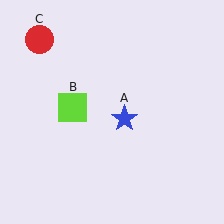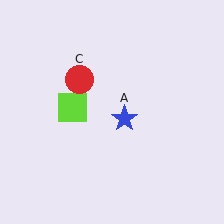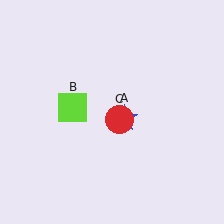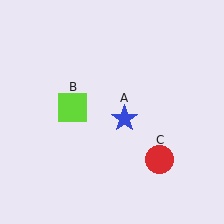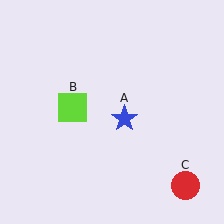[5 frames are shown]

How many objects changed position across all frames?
1 object changed position: red circle (object C).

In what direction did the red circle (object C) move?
The red circle (object C) moved down and to the right.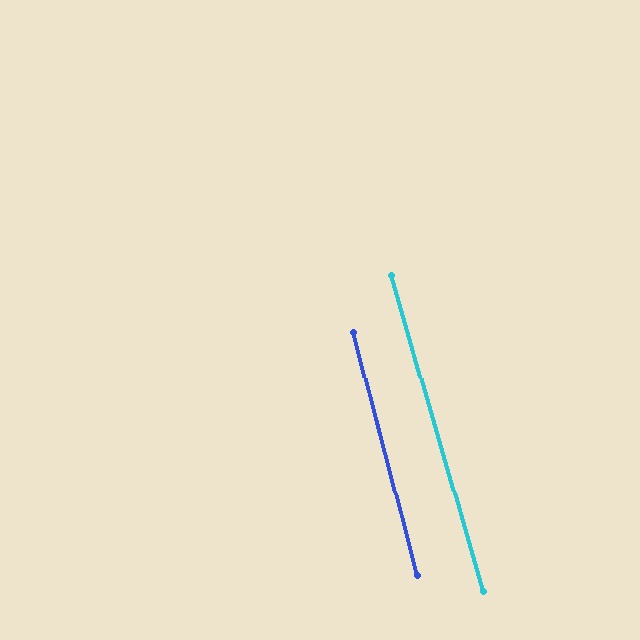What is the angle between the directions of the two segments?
Approximately 2 degrees.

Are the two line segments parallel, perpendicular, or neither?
Parallel — their directions differ by only 1.5°.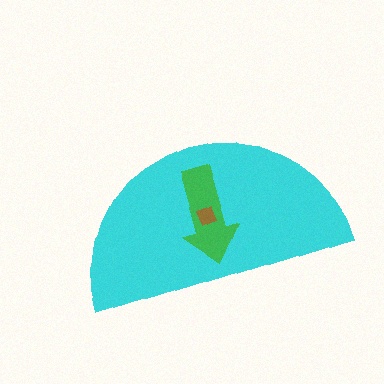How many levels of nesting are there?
3.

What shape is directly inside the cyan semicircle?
The green arrow.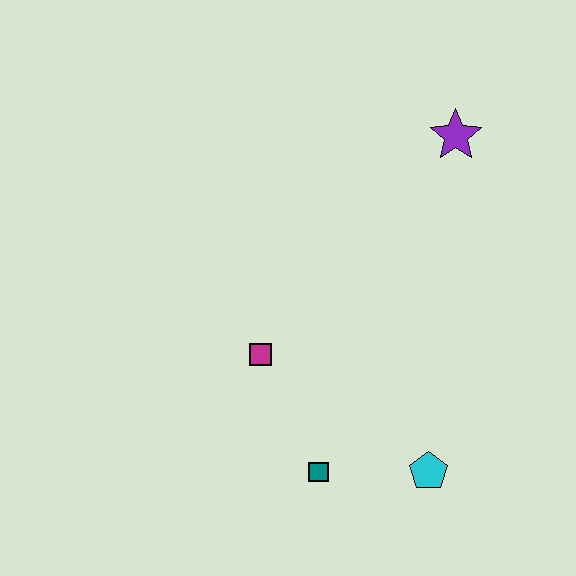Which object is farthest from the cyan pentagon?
The purple star is farthest from the cyan pentagon.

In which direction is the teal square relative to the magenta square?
The teal square is below the magenta square.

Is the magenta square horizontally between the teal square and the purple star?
No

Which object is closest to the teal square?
The cyan pentagon is closest to the teal square.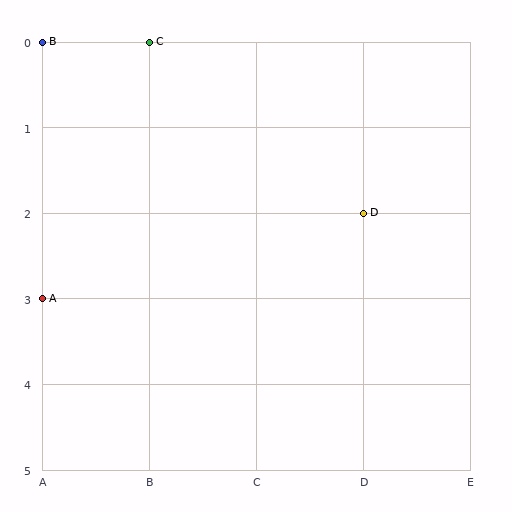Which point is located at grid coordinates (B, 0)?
Point C is at (B, 0).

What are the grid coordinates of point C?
Point C is at grid coordinates (B, 0).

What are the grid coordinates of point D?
Point D is at grid coordinates (D, 2).